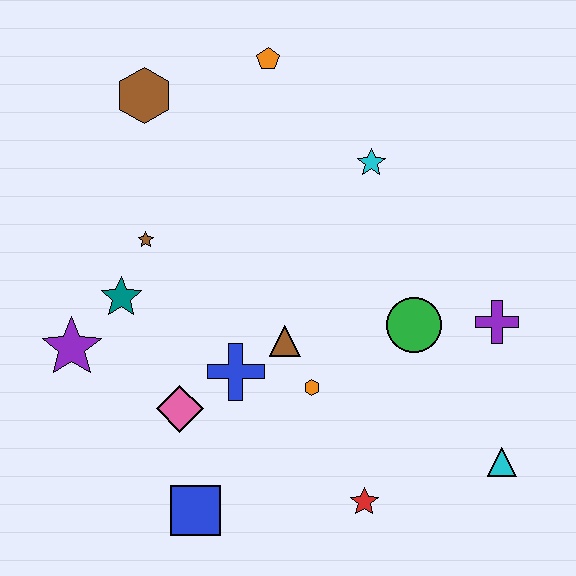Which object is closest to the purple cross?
The green circle is closest to the purple cross.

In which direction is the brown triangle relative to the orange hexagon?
The brown triangle is above the orange hexagon.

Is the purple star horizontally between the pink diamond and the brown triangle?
No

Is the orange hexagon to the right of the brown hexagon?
Yes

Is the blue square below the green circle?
Yes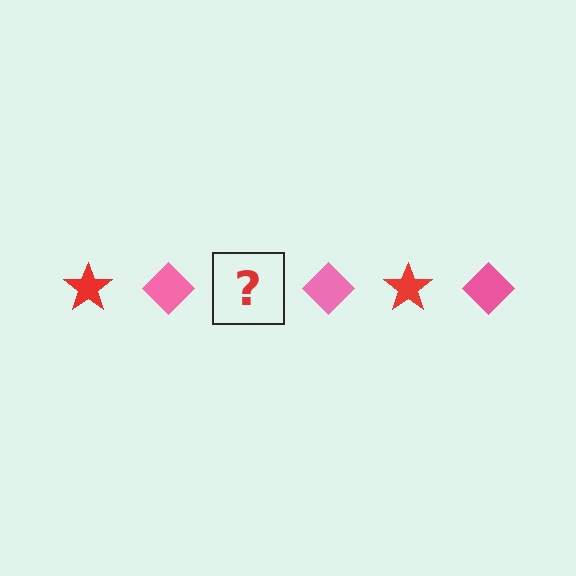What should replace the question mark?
The question mark should be replaced with a red star.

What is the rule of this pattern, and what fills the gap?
The rule is that the pattern alternates between red star and pink diamond. The gap should be filled with a red star.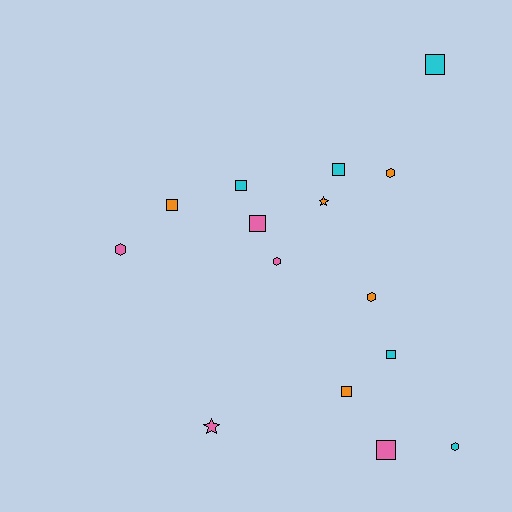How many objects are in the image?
There are 15 objects.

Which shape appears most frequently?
Square, with 8 objects.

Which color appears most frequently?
Pink, with 5 objects.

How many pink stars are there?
There is 1 pink star.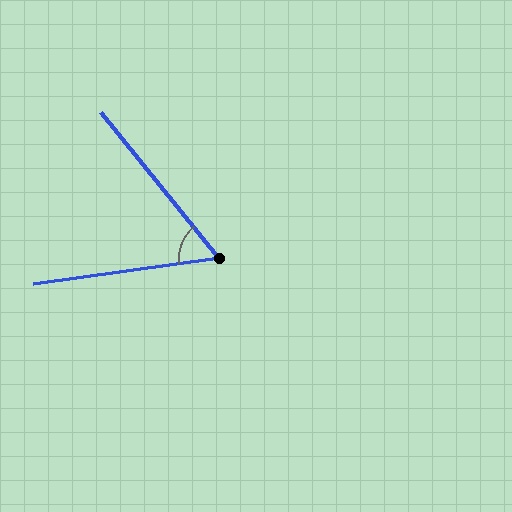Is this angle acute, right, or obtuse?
It is acute.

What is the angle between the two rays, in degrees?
Approximately 59 degrees.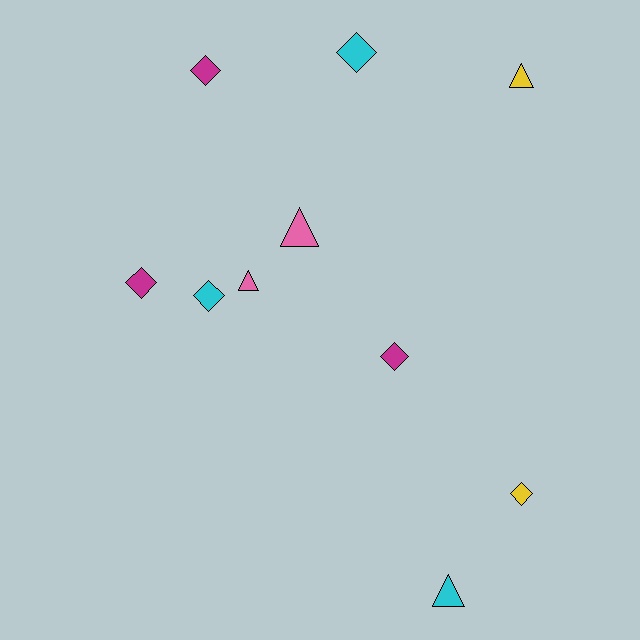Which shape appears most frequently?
Diamond, with 6 objects.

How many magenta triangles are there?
There are no magenta triangles.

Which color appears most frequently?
Magenta, with 3 objects.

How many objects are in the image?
There are 10 objects.